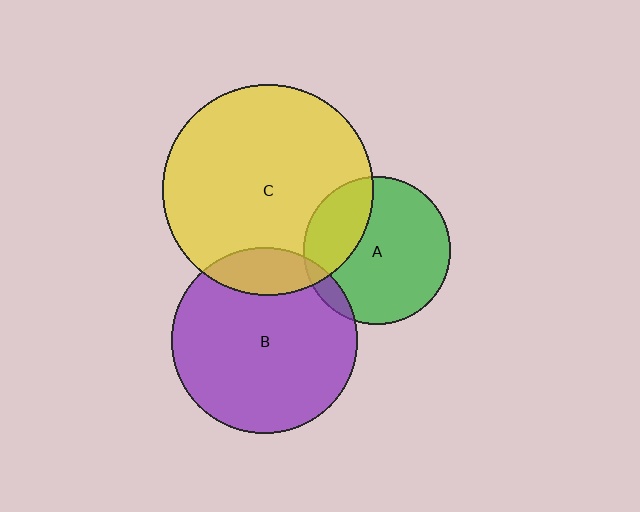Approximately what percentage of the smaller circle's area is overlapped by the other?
Approximately 10%.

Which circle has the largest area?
Circle C (yellow).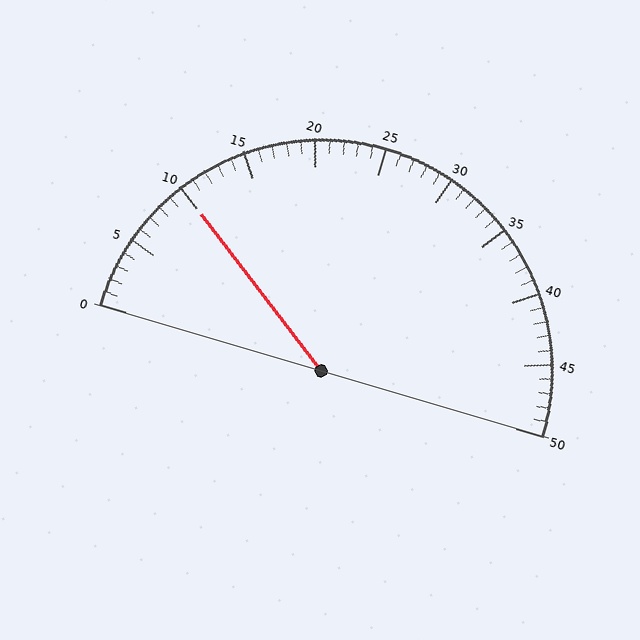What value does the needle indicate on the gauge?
The needle indicates approximately 10.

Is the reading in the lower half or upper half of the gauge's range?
The reading is in the lower half of the range (0 to 50).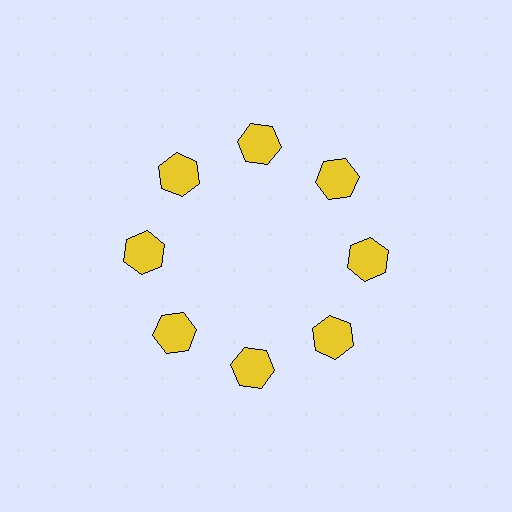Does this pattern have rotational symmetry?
Yes, this pattern has 8-fold rotational symmetry. It looks the same after rotating 45 degrees around the center.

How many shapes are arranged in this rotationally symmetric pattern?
There are 8 shapes, arranged in 8 groups of 1.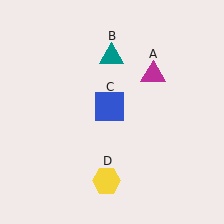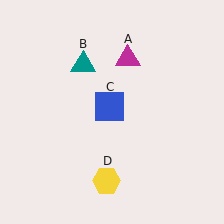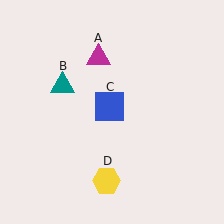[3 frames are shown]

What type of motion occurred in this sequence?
The magenta triangle (object A), teal triangle (object B) rotated counterclockwise around the center of the scene.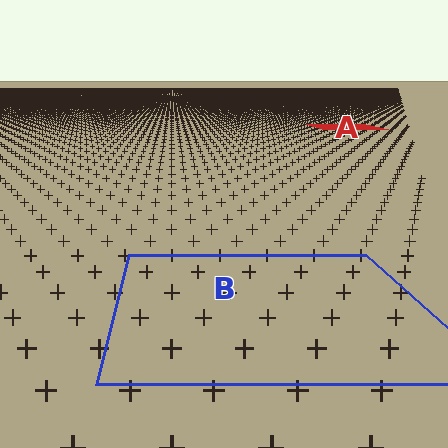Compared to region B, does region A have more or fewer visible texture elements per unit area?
Region A has more texture elements per unit area — they are packed more densely because it is farther away.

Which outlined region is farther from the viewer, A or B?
Region A is farther from the viewer — the texture elements inside it appear smaller and more densely packed.